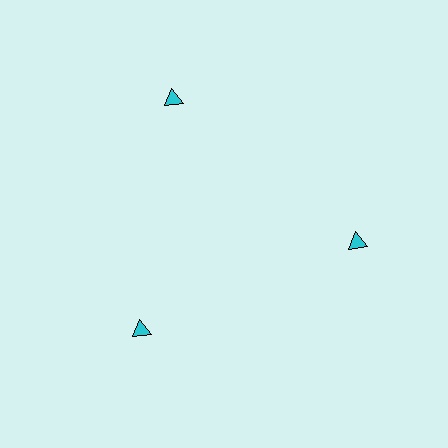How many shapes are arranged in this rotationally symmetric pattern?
There are 3 shapes, arranged in 3 groups of 1.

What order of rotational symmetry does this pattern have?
This pattern has 3-fold rotational symmetry.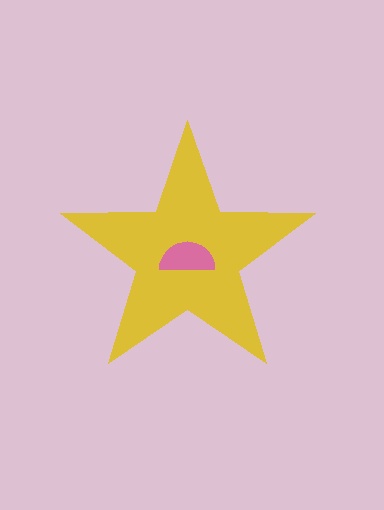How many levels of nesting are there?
2.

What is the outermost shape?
The yellow star.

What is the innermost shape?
The pink semicircle.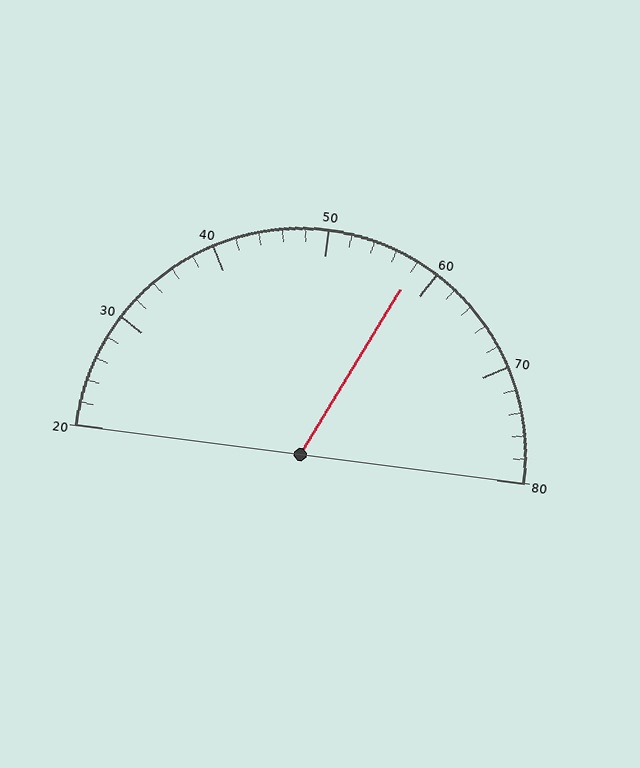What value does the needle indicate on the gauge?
The needle indicates approximately 58.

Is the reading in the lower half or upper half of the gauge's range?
The reading is in the upper half of the range (20 to 80).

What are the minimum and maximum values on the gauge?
The gauge ranges from 20 to 80.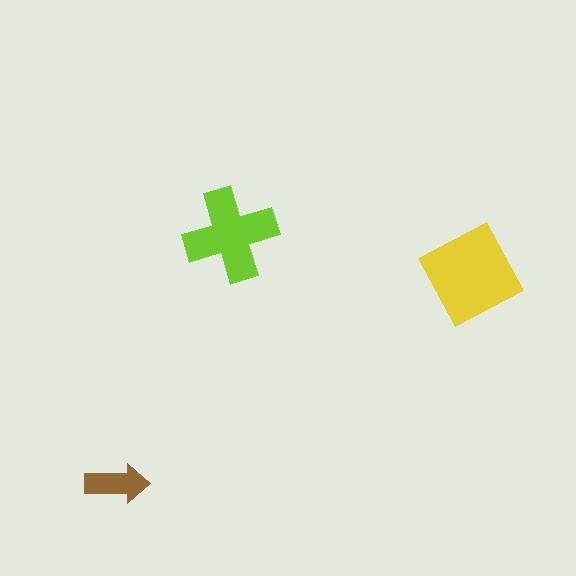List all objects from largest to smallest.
The yellow square, the lime cross, the brown arrow.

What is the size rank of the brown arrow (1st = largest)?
3rd.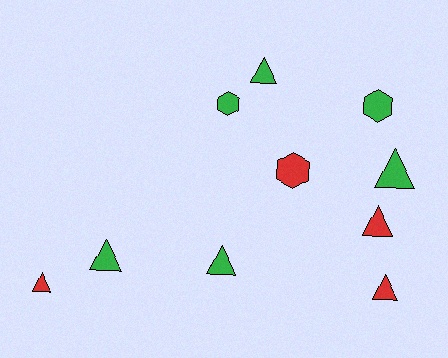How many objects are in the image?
There are 10 objects.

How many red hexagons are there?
There is 1 red hexagon.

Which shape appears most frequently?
Triangle, with 7 objects.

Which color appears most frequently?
Green, with 6 objects.